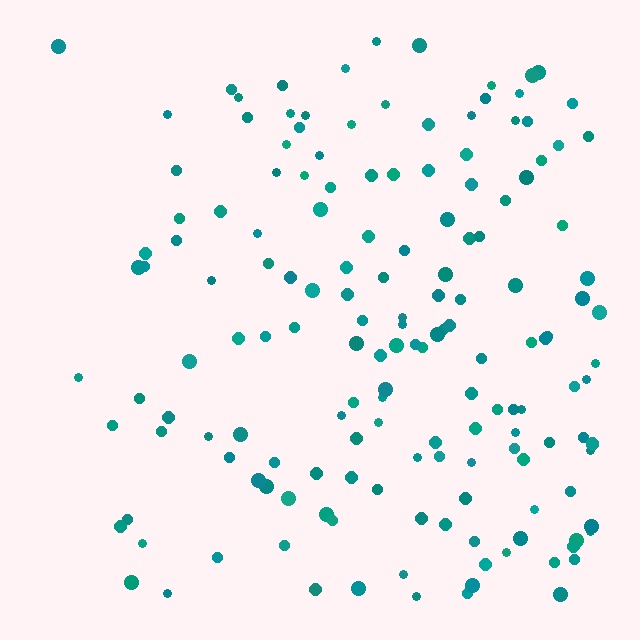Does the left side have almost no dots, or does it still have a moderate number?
Still a moderate number, just noticeably fewer than the right.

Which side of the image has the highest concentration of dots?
The right.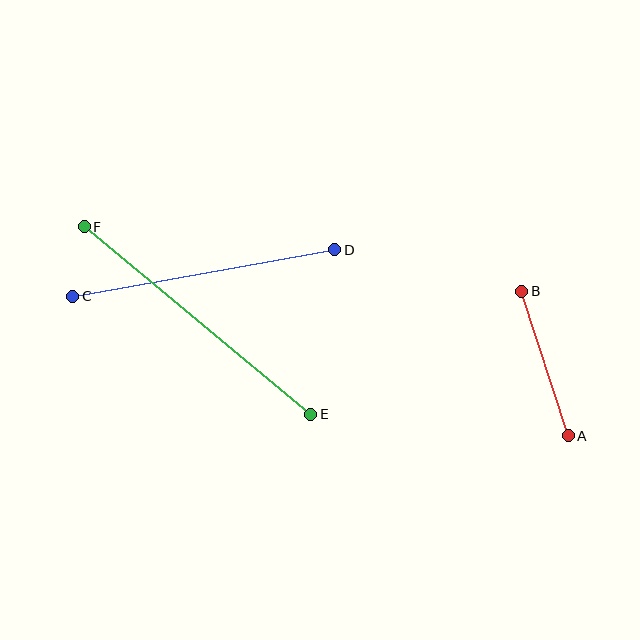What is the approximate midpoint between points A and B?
The midpoint is at approximately (545, 363) pixels.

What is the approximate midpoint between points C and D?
The midpoint is at approximately (204, 273) pixels.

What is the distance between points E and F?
The distance is approximately 294 pixels.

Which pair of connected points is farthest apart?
Points E and F are farthest apart.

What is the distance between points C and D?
The distance is approximately 266 pixels.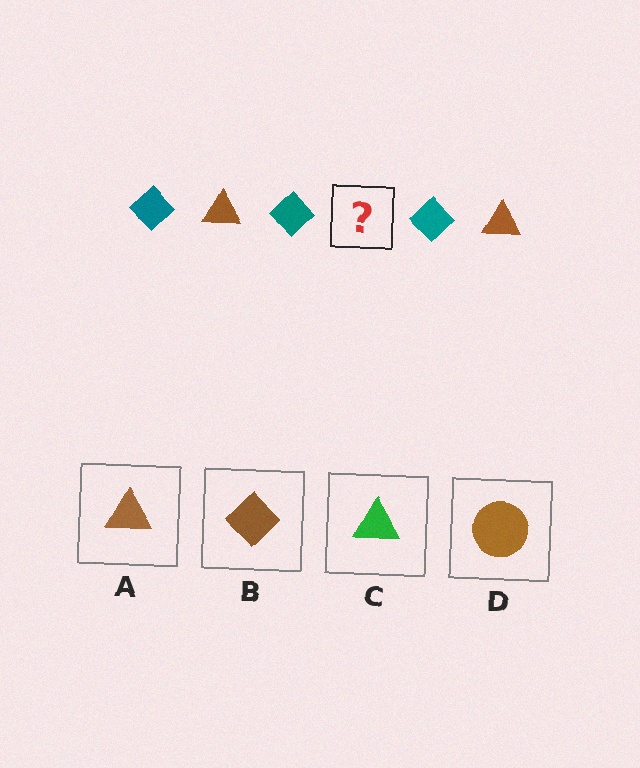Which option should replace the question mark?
Option A.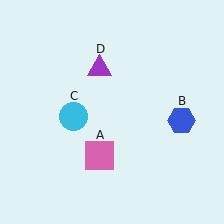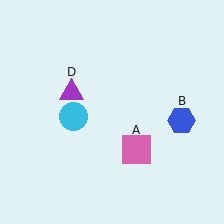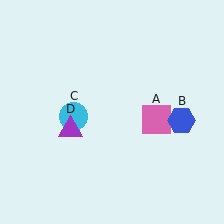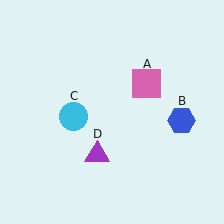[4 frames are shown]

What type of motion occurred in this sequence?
The pink square (object A), purple triangle (object D) rotated counterclockwise around the center of the scene.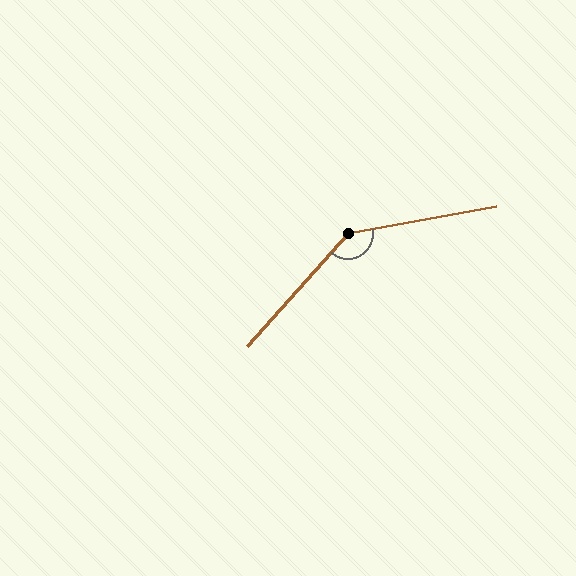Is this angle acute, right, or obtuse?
It is obtuse.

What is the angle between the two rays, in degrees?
Approximately 142 degrees.